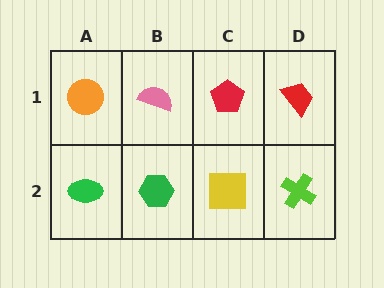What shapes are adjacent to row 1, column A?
A green ellipse (row 2, column A), a pink semicircle (row 1, column B).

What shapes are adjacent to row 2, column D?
A red trapezoid (row 1, column D), a yellow square (row 2, column C).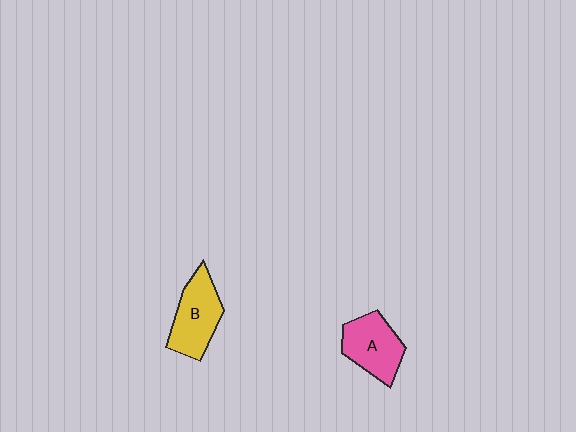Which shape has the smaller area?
Shape A (pink).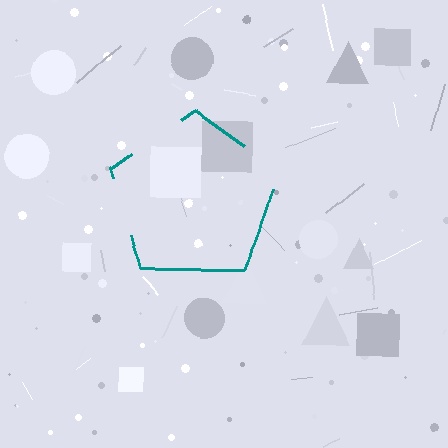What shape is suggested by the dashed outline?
The dashed outline suggests a pentagon.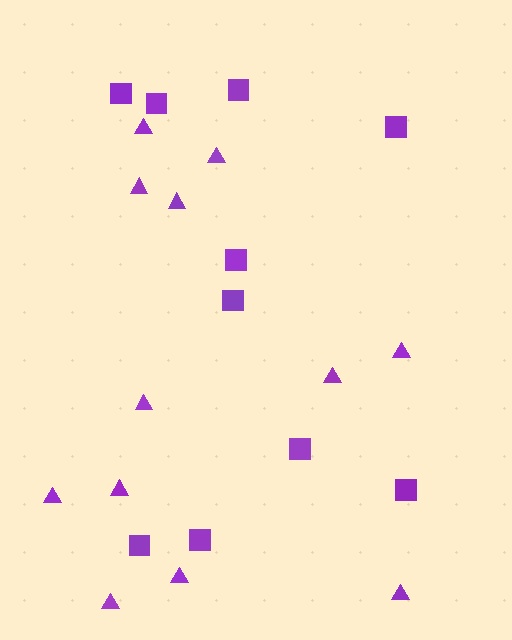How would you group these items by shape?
There are 2 groups: one group of triangles (12) and one group of squares (10).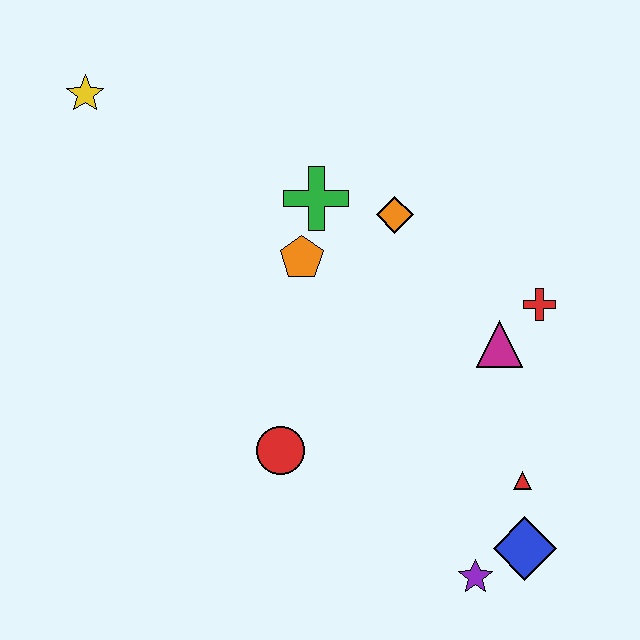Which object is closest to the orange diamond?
The green cross is closest to the orange diamond.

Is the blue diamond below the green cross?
Yes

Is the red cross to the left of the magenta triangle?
No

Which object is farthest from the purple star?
The yellow star is farthest from the purple star.